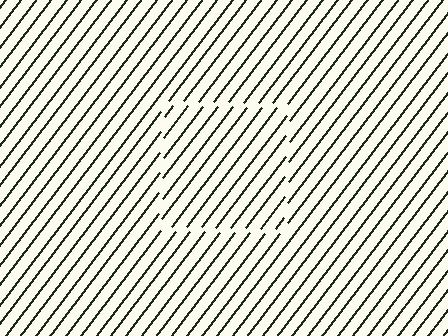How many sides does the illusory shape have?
4 sides — the line-ends trace a square.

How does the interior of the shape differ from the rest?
The interior of the shape contains the same grating, shifted by half a period — the contour is defined by the phase discontinuity where line-ends from the inner and outer gratings abut.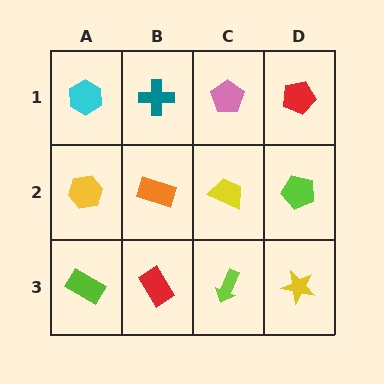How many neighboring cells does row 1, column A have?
2.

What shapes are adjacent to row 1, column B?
An orange rectangle (row 2, column B), a cyan hexagon (row 1, column A), a pink pentagon (row 1, column C).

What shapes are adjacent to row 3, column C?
A yellow trapezoid (row 2, column C), a red rectangle (row 3, column B), a yellow star (row 3, column D).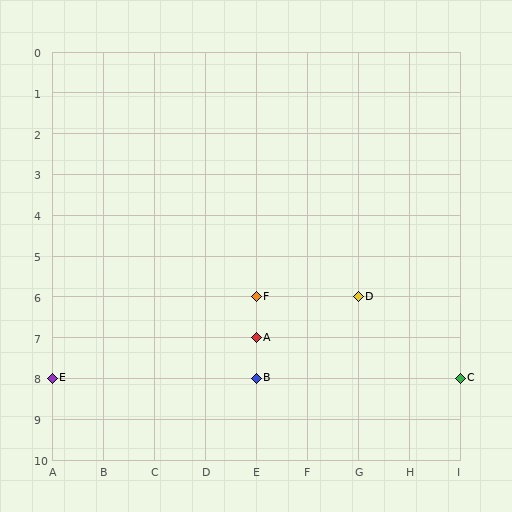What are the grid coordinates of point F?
Point F is at grid coordinates (E, 6).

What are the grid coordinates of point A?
Point A is at grid coordinates (E, 7).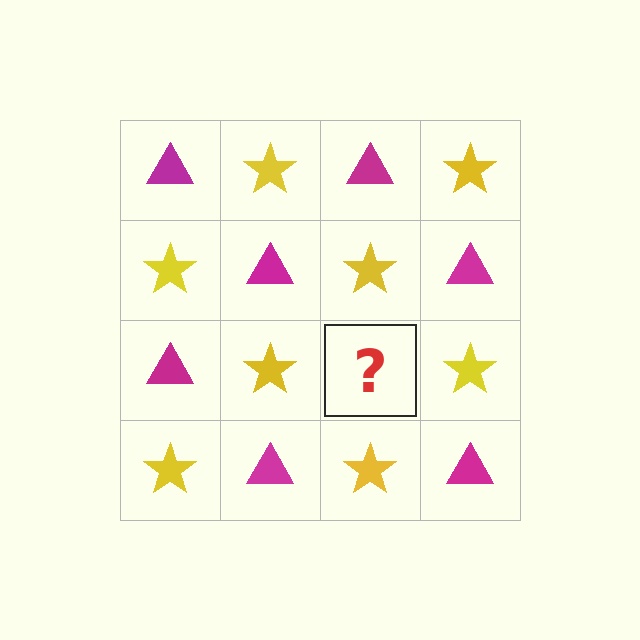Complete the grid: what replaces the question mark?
The question mark should be replaced with a magenta triangle.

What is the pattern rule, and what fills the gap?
The rule is that it alternates magenta triangle and yellow star in a checkerboard pattern. The gap should be filled with a magenta triangle.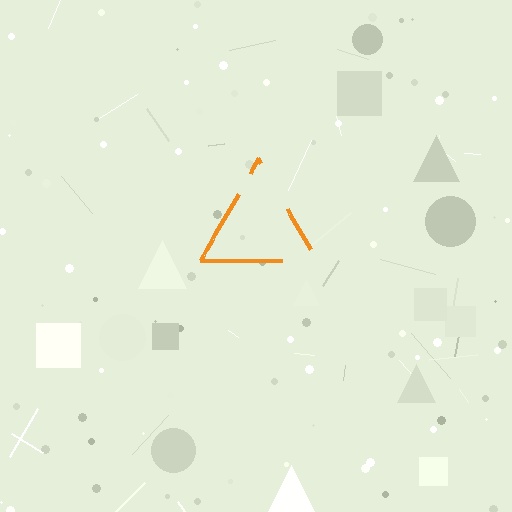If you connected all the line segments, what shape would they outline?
They would outline a triangle.